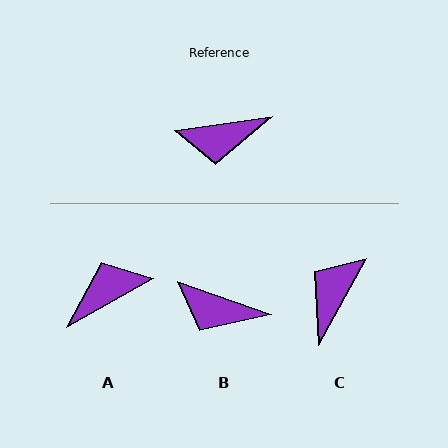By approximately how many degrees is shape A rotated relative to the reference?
Approximately 159 degrees clockwise.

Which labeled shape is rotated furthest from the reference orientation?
A, about 159 degrees away.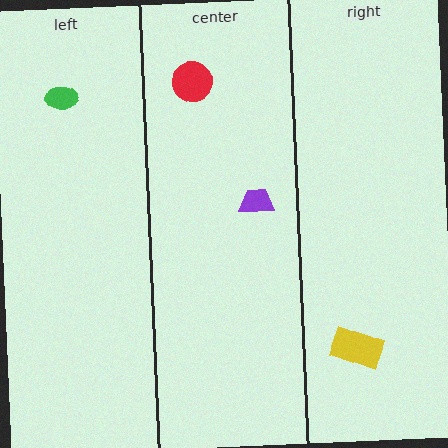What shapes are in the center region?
The purple trapezoid, the red circle.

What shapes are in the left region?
The green ellipse.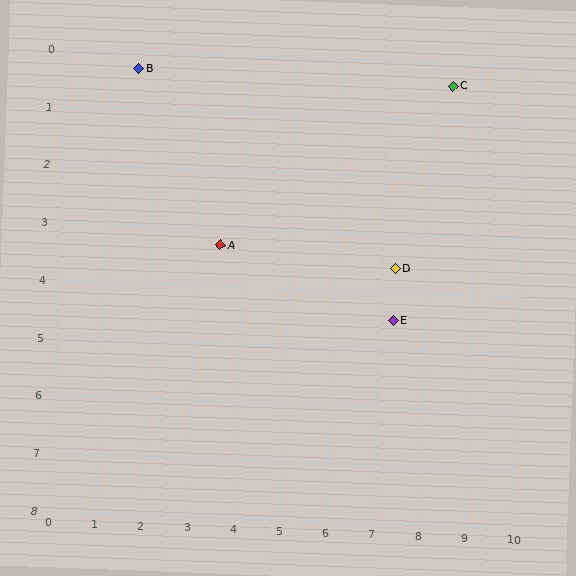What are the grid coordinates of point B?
Point B is at approximately (1.6, 0.3).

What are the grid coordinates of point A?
Point A is at approximately (3.5, 3.3).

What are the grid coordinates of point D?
Point D is at approximately (7.3, 3.6).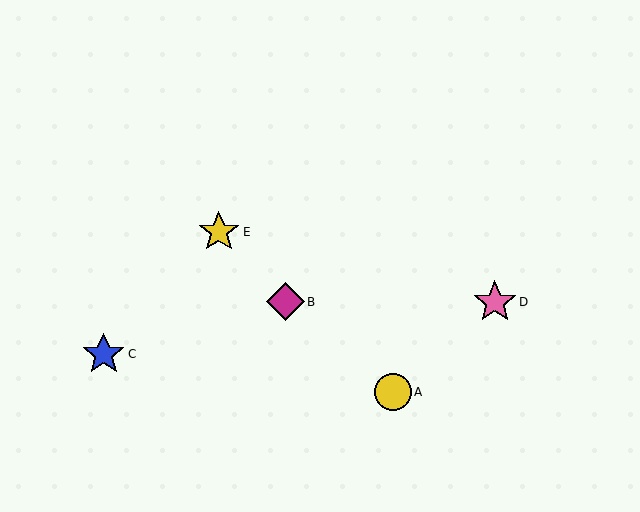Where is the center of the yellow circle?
The center of the yellow circle is at (393, 392).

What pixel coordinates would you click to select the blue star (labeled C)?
Click at (104, 354) to select the blue star C.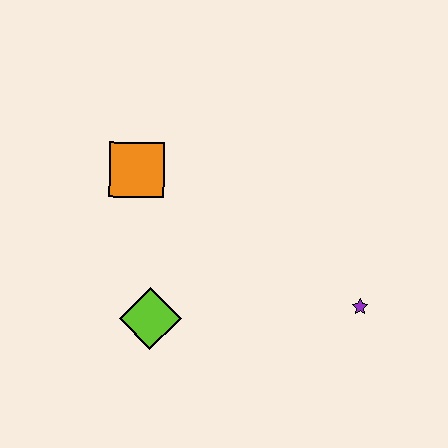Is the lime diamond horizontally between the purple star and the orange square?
Yes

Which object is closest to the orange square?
The lime diamond is closest to the orange square.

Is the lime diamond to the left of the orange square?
No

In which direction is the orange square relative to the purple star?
The orange square is to the left of the purple star.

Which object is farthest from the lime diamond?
The purple star is farthest from the lime diamond.